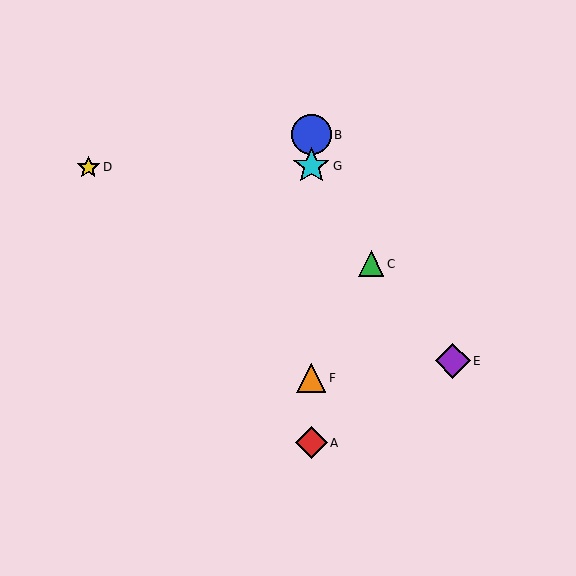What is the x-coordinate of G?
Object G is at x≈311.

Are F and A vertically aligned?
Yes, both are at x≈311.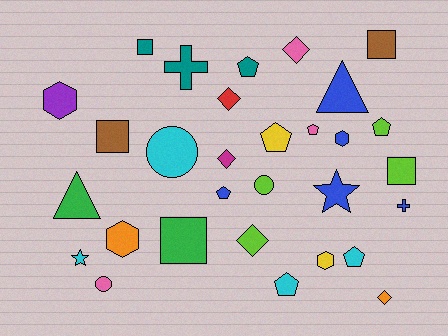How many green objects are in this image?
There are 2 green objects.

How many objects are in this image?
There are 30 objects.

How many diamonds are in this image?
There are 5 diamonds.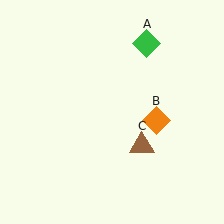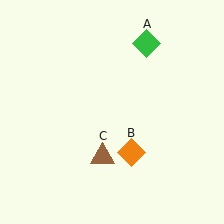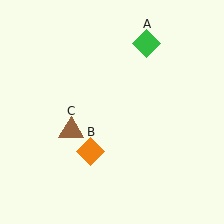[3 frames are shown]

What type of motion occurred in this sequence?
The orange diamond (object B), brown triangle (object C) rotated clockwise around the center of the scene.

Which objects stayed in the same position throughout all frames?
Green diamond (object A) remained stationary.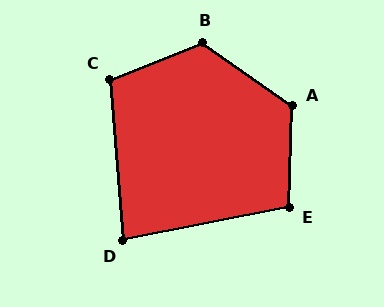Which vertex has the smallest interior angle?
D, at approximately 83 degrees.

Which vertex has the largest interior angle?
B, at approximately 124 degrees.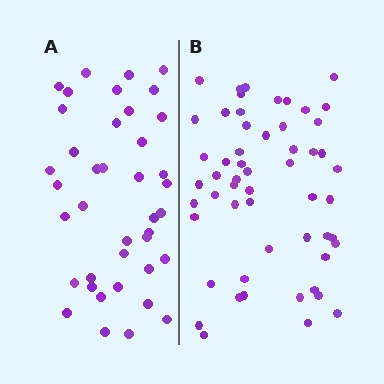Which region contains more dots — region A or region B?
Region B (the right region) has more dots.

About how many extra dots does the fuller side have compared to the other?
Region B has approximately 15 more dots than region A.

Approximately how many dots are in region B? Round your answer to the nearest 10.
About 60 dots. (The exact count is 55, which rounds to 60.)